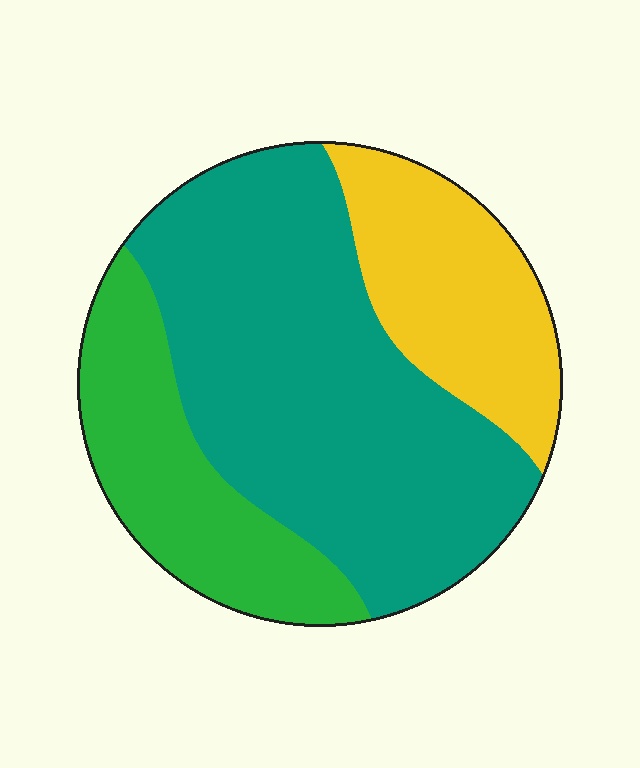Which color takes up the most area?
Teal, at roughly 55%.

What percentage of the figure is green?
Green takes up about one quarter (1/4) of the figure.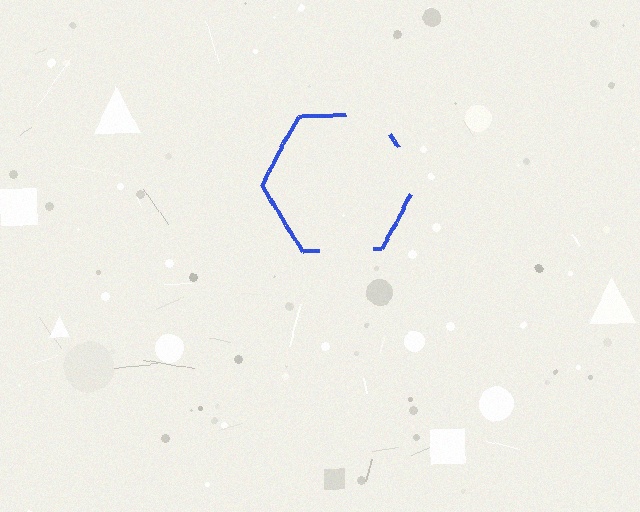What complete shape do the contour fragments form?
The contour fragments form a hexagon.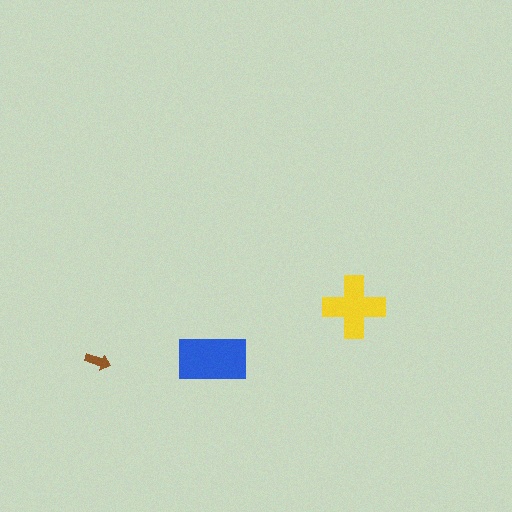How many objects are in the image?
There are 3 objects in the image.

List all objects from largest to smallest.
The blue rectangle, the yellow cross, the brown arrow.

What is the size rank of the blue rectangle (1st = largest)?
1st.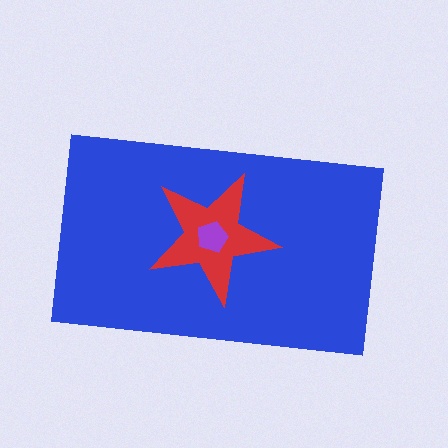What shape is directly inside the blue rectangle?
The red star.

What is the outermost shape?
The blue rectangle.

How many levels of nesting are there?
3.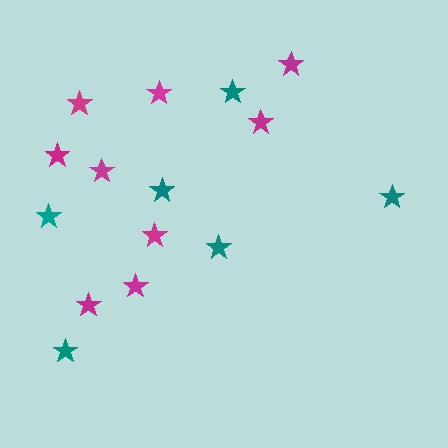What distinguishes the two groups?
There are 2 groups: one group of teal stars (6) and one group of magenta stars (9).